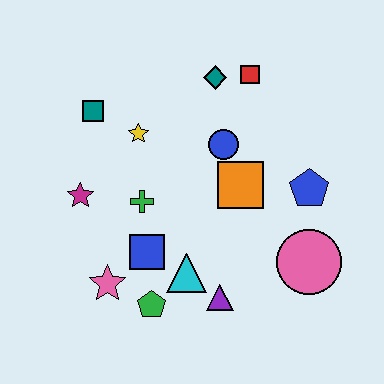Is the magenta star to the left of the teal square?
Yes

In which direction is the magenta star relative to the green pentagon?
The magenta star is above the green pentagon.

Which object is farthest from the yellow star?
The pink circle is farthest from the yellow star.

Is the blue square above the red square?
No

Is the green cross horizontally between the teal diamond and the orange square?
No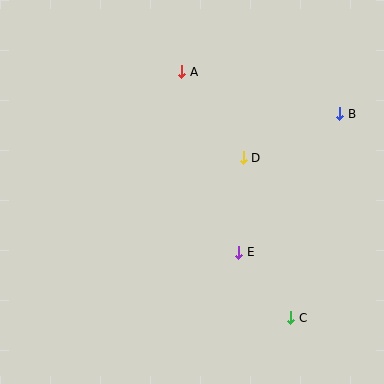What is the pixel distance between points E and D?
The distance between E and D is 95 pixels.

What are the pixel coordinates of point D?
Point D is at (243, 158).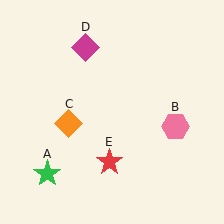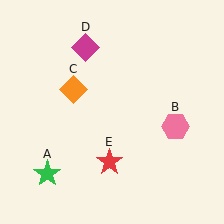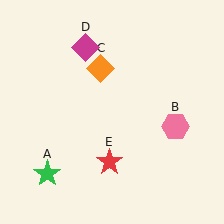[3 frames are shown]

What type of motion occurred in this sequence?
The orange diamond (object C) rotated clockwise around the center of the scene.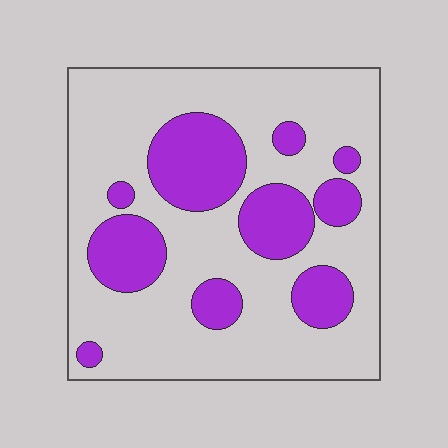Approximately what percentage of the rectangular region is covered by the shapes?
Approximately 30%.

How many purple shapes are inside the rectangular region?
10.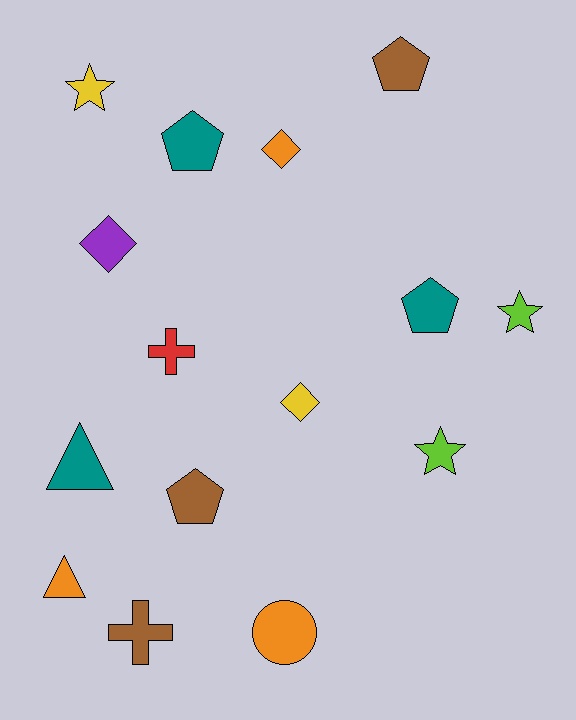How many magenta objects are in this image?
There are no magenta objects.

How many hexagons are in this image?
There are no hexagons.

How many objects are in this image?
There are 15 objects.